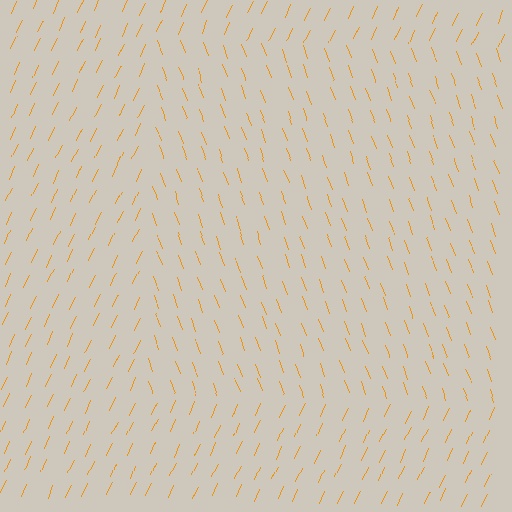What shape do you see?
I see a rectangle.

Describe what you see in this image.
The image is filled with small orange line segments. A rectangle region in the image has lines oriented differently from the surrounding lines, creating a visible texture boundary.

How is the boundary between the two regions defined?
The boundary is defined purely by a change in line orientation (approximately 45 degrees difference). All lines are the same color and thickness.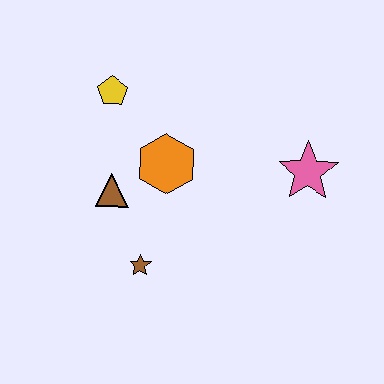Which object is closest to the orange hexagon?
The brown triangle is closest to the orange hexagon.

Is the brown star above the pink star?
No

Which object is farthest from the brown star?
The pink star is farthest from the brown star.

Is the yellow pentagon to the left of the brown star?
Yes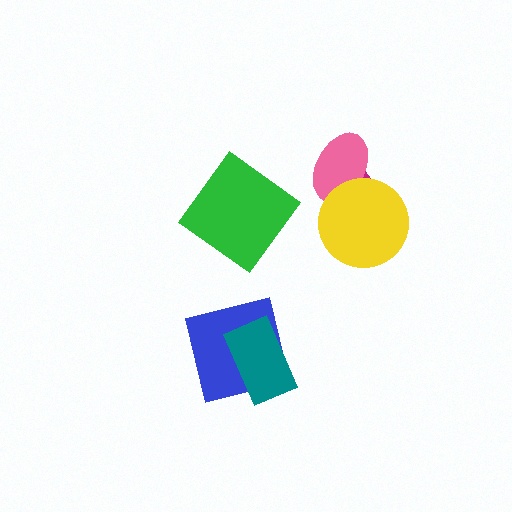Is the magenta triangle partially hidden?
Yes, it is partially covered by another shape.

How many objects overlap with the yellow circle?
2 objects overlap with the yellow circle.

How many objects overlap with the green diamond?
0 objects overlap with the green diamond.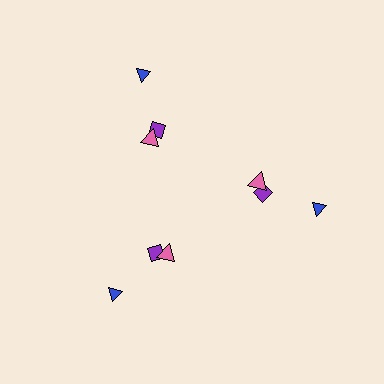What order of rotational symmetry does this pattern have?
This pattern has 3-fold rotational symmetry.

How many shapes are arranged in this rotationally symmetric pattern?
There are 9 shapes, arranged in 3 groups of 3.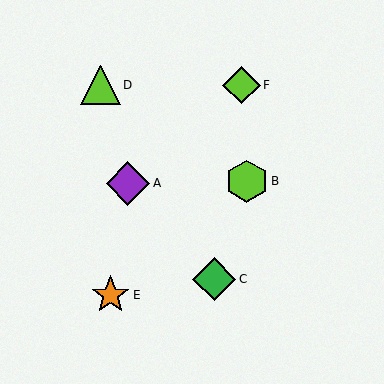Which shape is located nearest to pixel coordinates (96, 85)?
The lime triangle (labeled D) at (100, 85) is nearest to that location.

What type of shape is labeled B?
Shape B is a lime hexagon.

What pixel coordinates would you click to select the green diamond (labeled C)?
Click at (214, 279) to select the green diamond C.